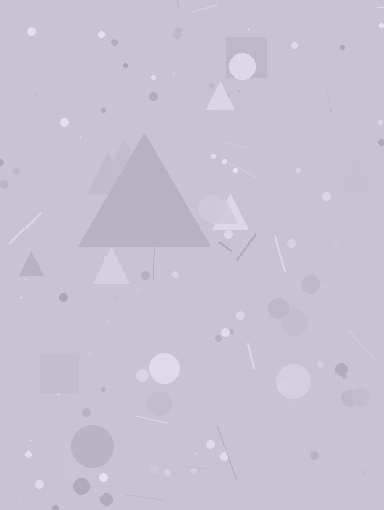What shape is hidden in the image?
A triangle is hidden in the image.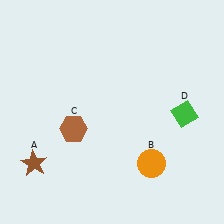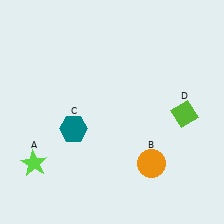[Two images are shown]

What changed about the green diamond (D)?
In Image 1, D is green. In Image 2, it changed to lime.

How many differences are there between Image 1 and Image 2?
There are 3 differences between the two images.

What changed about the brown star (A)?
In Image 1, A is brown. In Image 2, it changed to lime.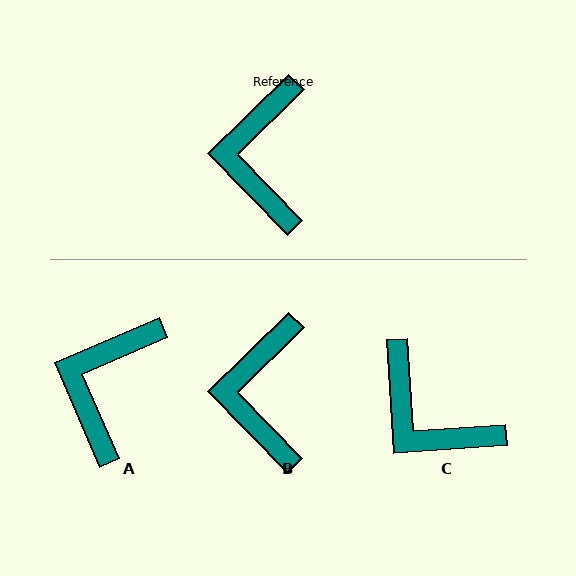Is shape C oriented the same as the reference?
No, it is off by about 49 degrees.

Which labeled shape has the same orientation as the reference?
B.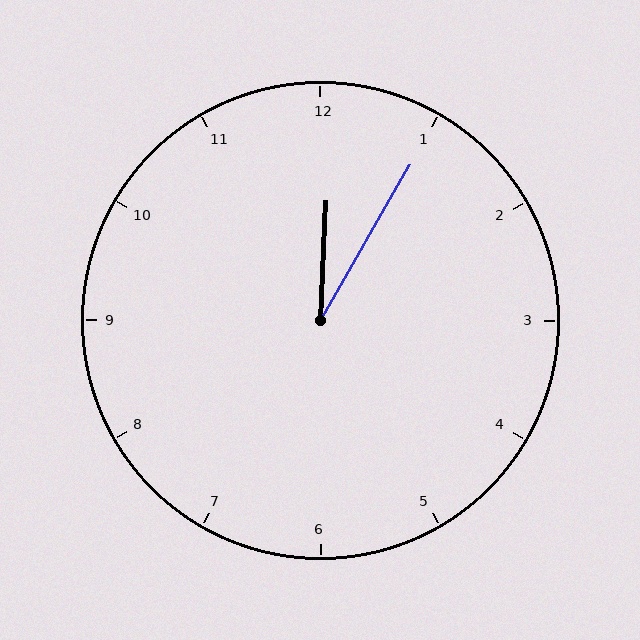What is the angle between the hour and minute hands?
Approximately 28 degrees.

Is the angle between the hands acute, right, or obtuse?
It is acute.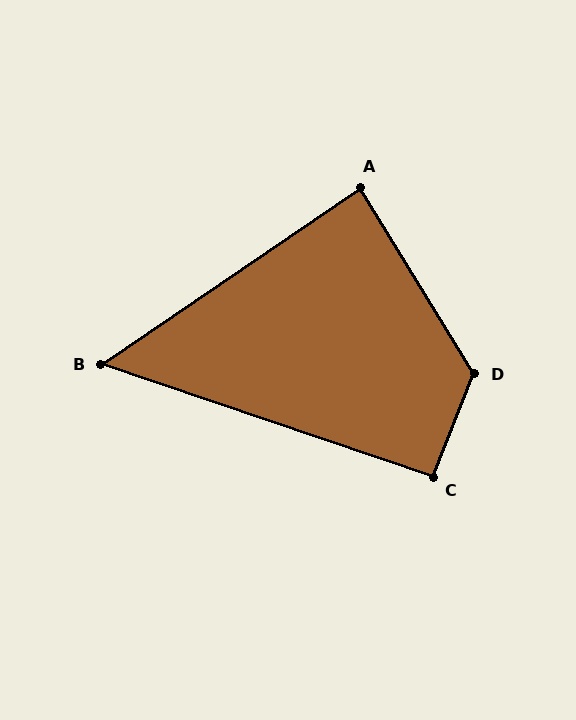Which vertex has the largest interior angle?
D, at approximately 127 degrees.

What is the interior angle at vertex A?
Approximately 87 degrees (approximately right).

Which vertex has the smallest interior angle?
B, at approximately 53 degrees.